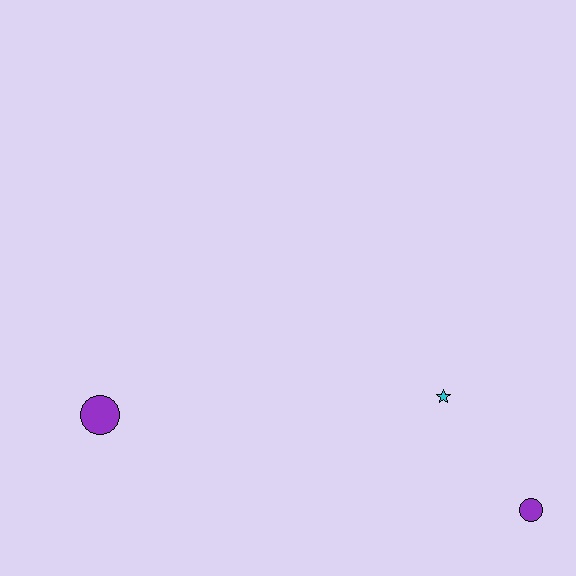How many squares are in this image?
There are no squares.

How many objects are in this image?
There are 3 objects.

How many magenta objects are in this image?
There are no magenta objects.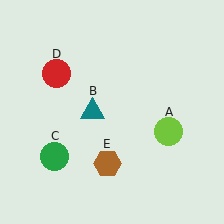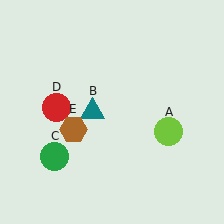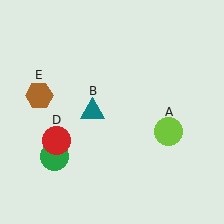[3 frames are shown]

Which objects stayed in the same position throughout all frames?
Lime circle (object A) and teal triangle (object B) and green circle (object C) remained stationary.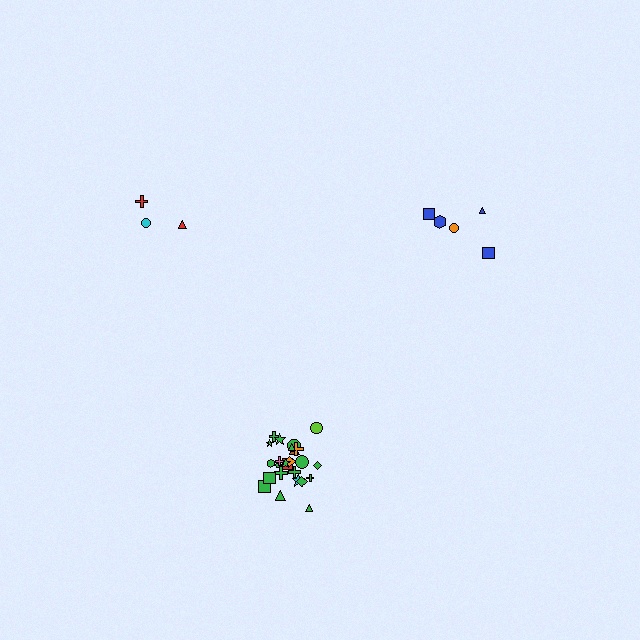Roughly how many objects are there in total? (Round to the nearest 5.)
Roughly 35 objects in total.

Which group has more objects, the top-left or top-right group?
The top-right group.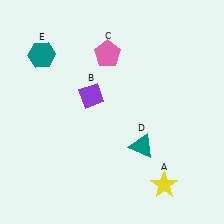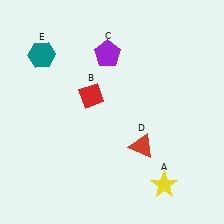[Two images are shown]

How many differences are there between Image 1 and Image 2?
There are 3 differences between the two images.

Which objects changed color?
B changed from purple to red. C changed from pink to purple. D changed from teal to red.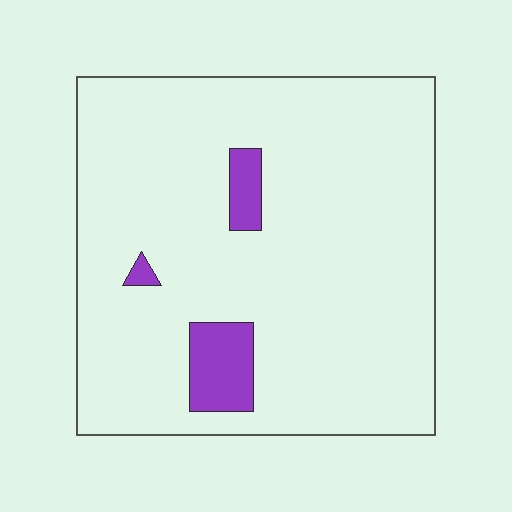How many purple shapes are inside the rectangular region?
3.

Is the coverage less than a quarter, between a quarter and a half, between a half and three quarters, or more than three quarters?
Less than a quarter.